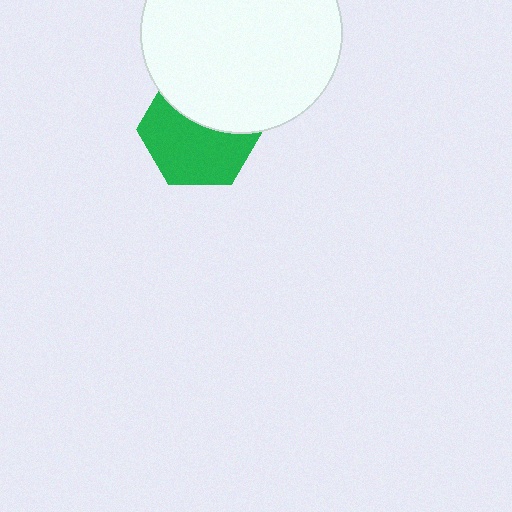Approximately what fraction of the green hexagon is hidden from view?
Roughly 40% of the green hexagon is hidden behind the white circle.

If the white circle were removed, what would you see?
You would see the complete green hexagon.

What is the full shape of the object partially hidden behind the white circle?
The partially hidden object is a green hexagon.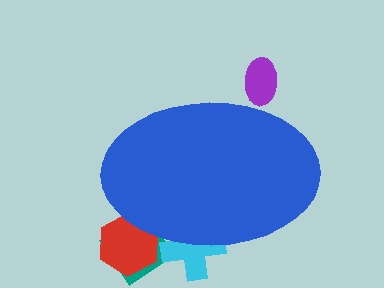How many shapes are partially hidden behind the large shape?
4 shapes are partially hidden.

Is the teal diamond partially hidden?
Yes, the teal diamond is partially hidden behind the blue ellipse.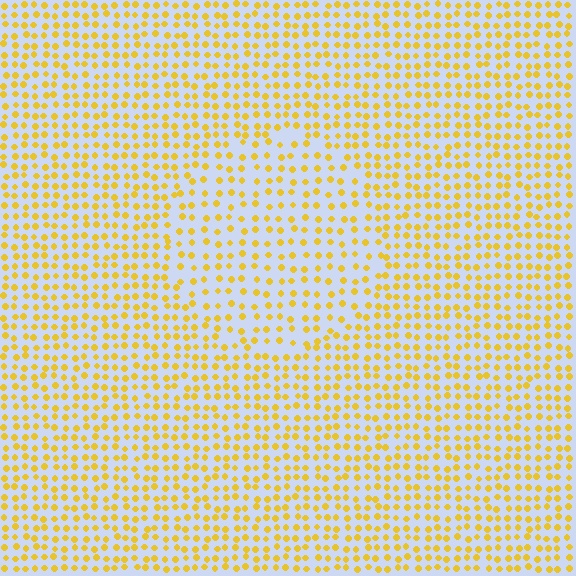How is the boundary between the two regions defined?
The boundary is defined by a change in element density (approximately 1.5x ratio). All elements are the same color, size, and shape.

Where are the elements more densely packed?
The elements are more densely packed outside the circle boundary.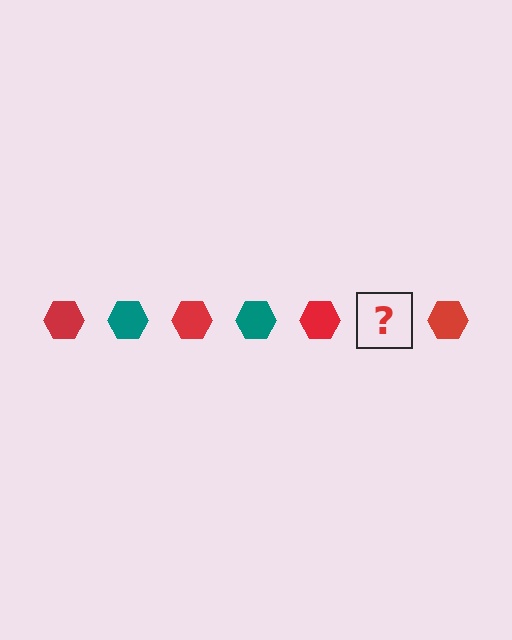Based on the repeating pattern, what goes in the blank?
The blank should be a teal hexagon.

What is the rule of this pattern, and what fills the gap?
The rule is that the pattern cycles through red, teal hexagons. The gap should be filled with a teal hexagon.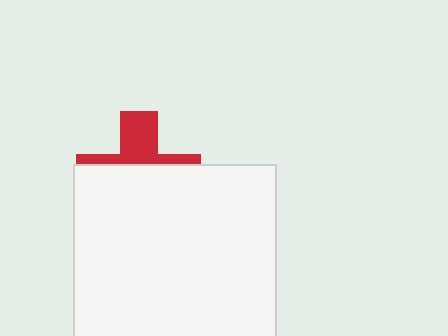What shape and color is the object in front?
The object in front is a white rectangle.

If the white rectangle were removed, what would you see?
You would see the complete red cross.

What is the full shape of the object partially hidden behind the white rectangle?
The partially hidden object is a red cross.